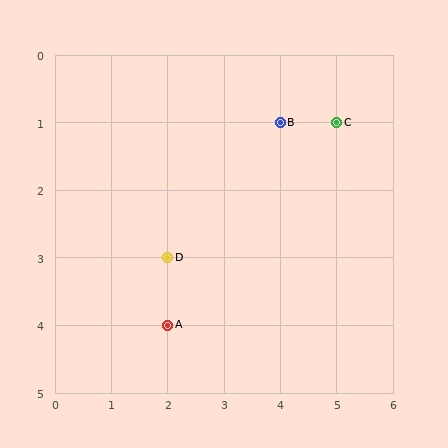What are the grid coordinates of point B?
Point B is at grid coordinates (4, 1).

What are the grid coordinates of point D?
Point D is at grid coordinates (2, 3).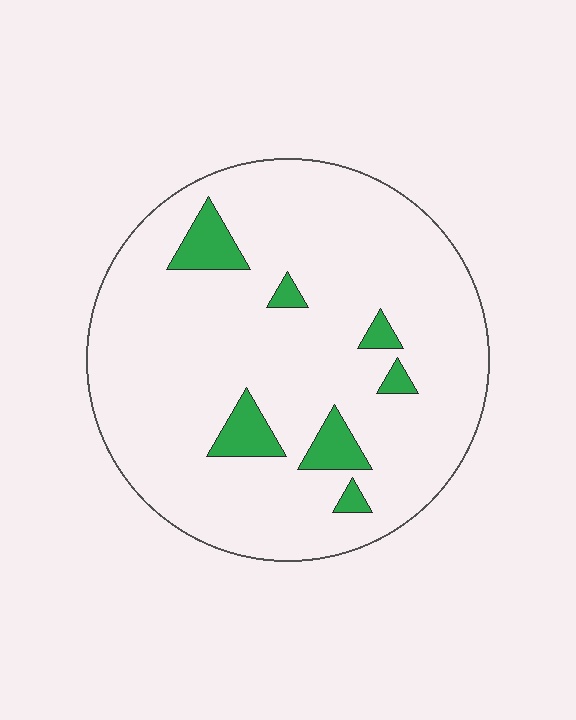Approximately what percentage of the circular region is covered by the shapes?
Approximately 10%.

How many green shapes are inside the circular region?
7.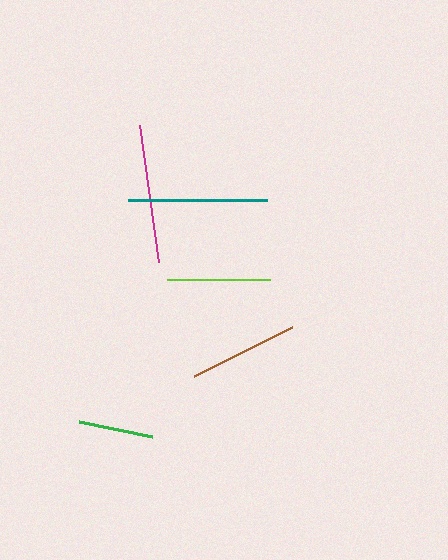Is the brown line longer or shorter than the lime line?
The brown line is longer than the lime line.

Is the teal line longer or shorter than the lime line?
The teal line is longer than the lime line.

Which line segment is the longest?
The teal line is the longest at approximately 139 pixels.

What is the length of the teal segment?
The teal segment is approximately 139 pixels long.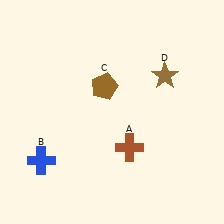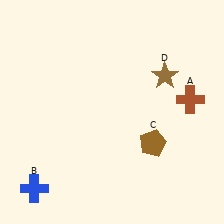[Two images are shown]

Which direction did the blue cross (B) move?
The blue cross (B) moved down.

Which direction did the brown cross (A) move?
The brown cross (A) moved right.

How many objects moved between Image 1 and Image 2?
3 objects moved between the two images.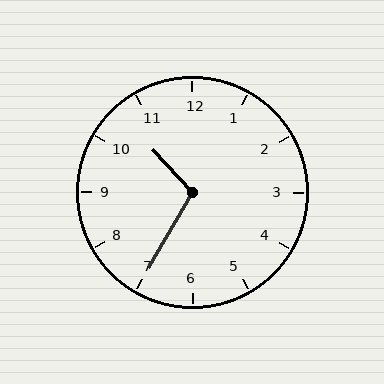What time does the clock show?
10:35.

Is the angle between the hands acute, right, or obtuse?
It is obtuse.